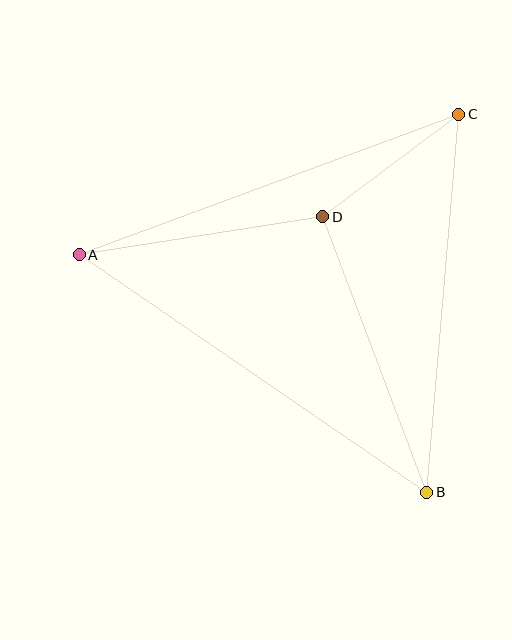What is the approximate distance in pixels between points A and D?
The distance between A and D is approximately 247 pixels.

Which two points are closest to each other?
Points C and D are closest to each other.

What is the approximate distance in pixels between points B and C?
The distance between B and C is approximately 379 pixels.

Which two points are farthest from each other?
Points A and B are farthest from each other.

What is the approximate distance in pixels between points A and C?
The distance between A and C is approximately 405 pixels.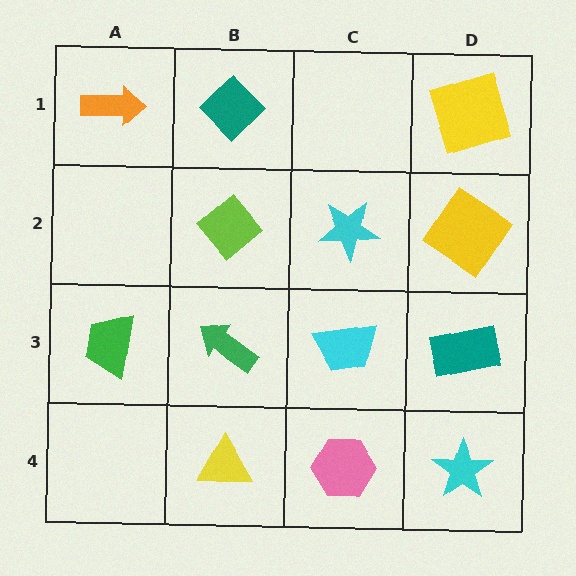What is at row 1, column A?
An orange arrow.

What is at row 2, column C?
A cyan star.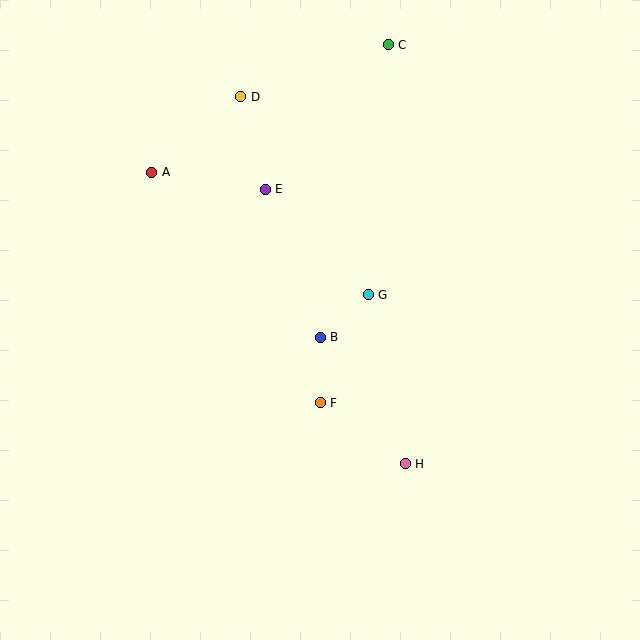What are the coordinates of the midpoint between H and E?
The midpoint between H and E is at (335, 327).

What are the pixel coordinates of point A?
Point A is at (152, 172).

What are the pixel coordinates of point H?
Point H is at (405, 464).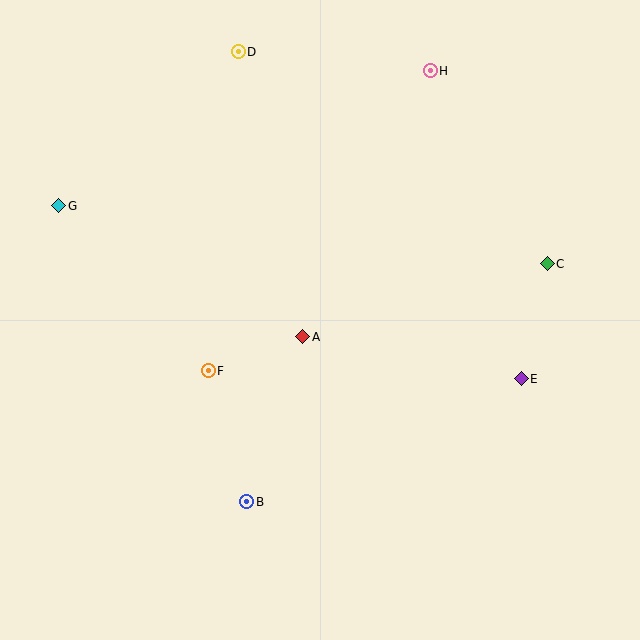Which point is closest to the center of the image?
Point A at (303, 337) is closest to the center.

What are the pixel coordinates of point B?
Point B is at (247, 502).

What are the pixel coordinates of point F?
Point F is at (208, 371).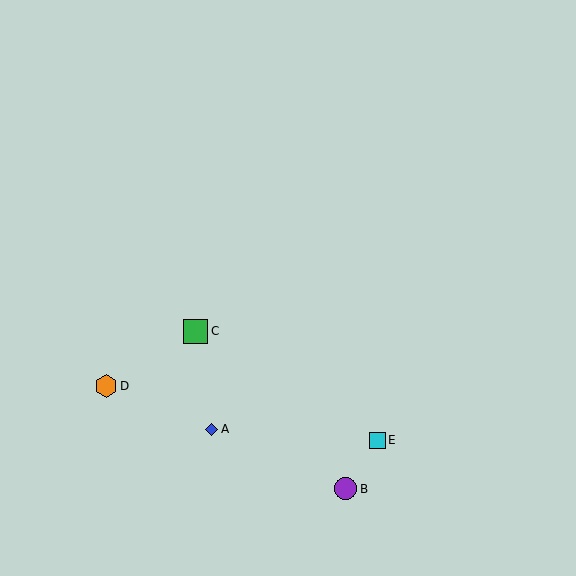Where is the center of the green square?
The center of the green square is at (196, 331).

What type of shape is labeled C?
Shape C is a green square.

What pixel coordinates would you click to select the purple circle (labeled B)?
Click at (345, 489) to select the purple circle B.